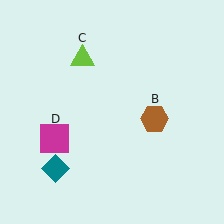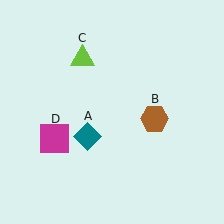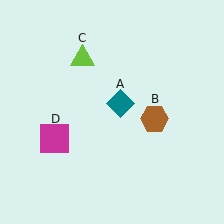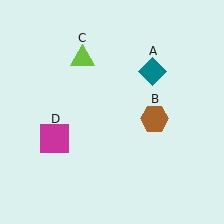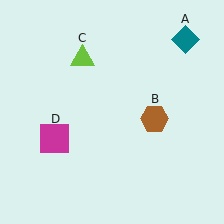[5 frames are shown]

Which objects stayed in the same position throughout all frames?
Brown hexagon (object B) and lime triangle (object C) and magenta square (object D) remained stationary.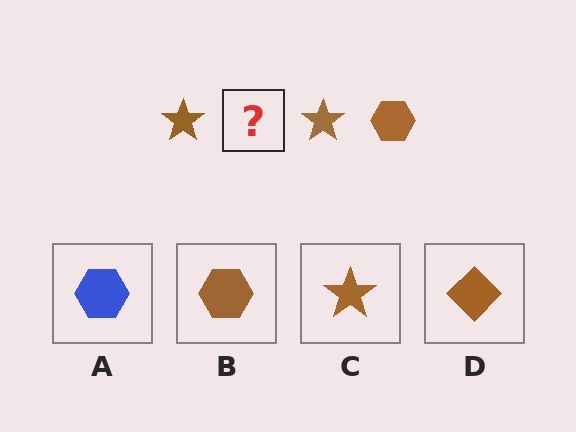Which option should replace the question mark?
Option B.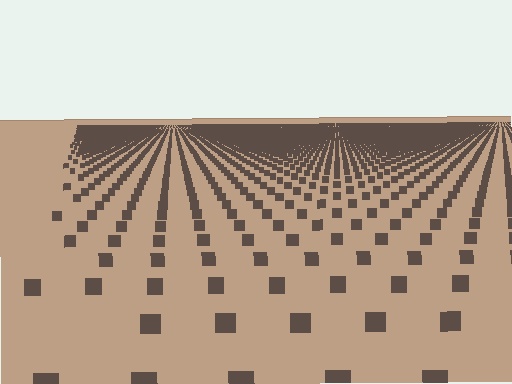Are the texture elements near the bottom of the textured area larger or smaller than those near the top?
Larger. Near the bottom, elements are closer to the viewer and appear at a bigger on-screen size.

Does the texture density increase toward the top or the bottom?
Density increases toward the top.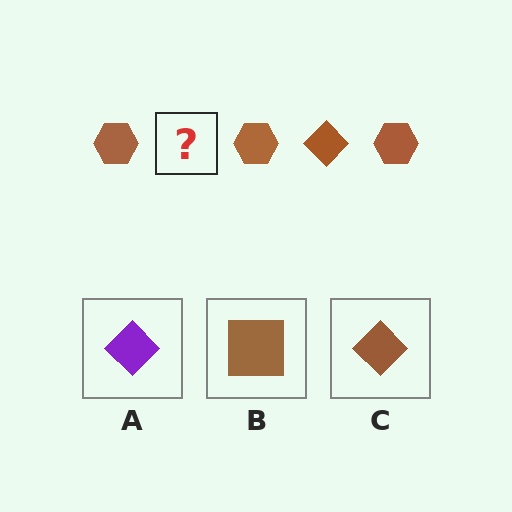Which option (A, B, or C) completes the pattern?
C.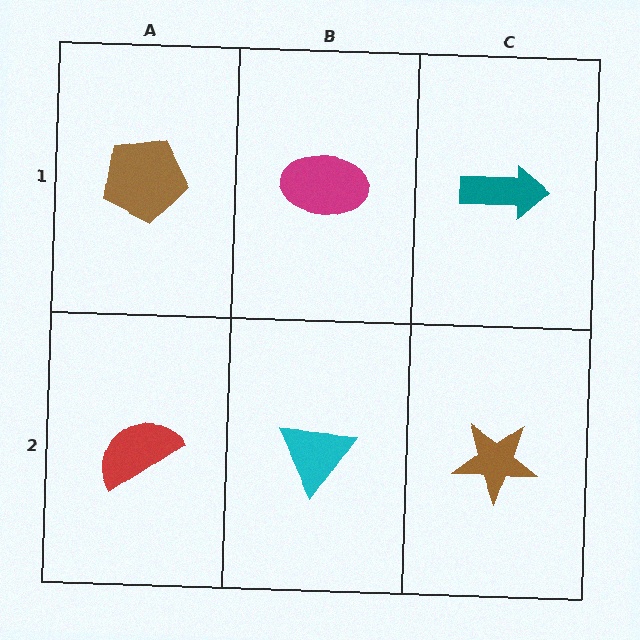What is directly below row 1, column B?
A cyan triangle.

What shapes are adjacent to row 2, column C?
A teal arrow (row 1, column C), a cyan triangle (row 2, column B).